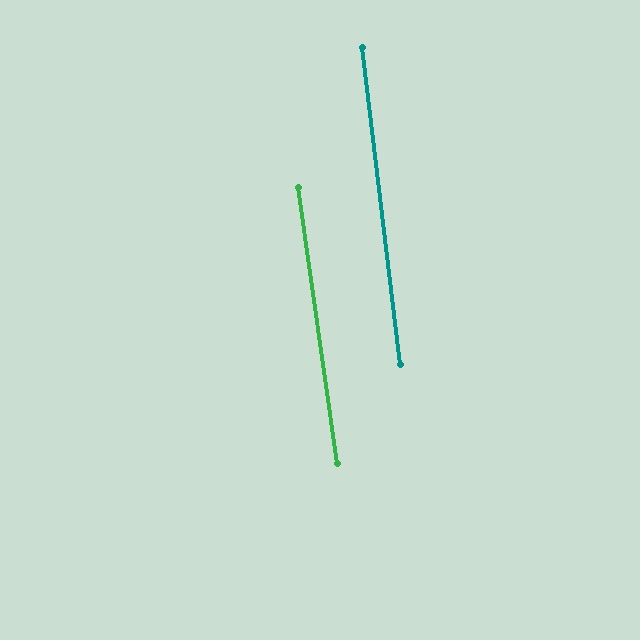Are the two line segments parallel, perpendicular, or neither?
Parallel — their directions differ by only 1.4°.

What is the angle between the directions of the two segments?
Approximately 1 degree.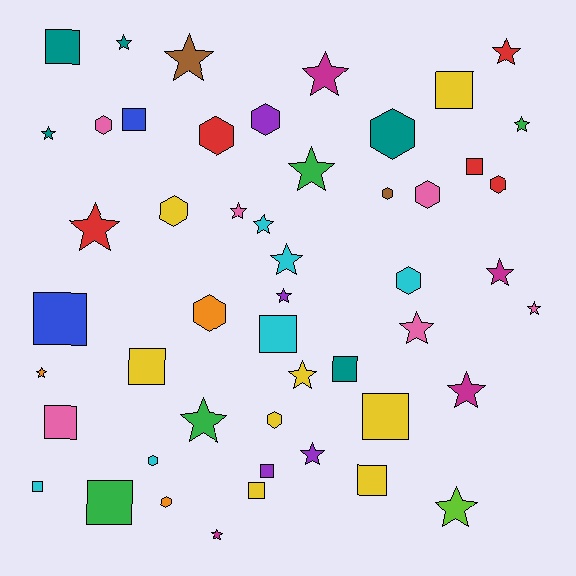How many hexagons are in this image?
There are 13 hexagons.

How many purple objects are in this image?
There are 4 purple objects.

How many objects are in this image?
There are 50 objects.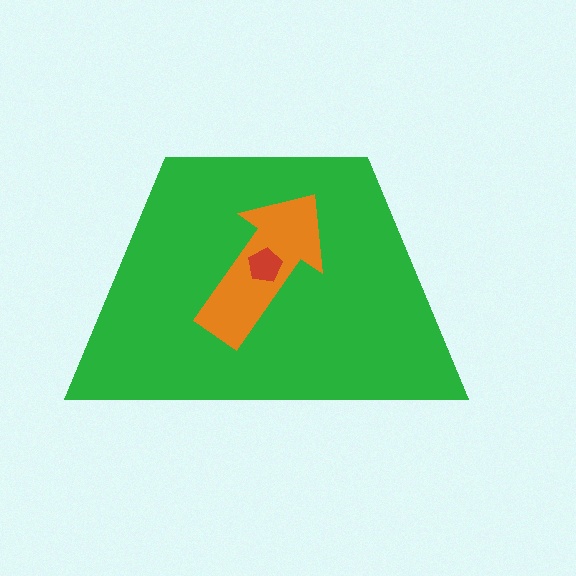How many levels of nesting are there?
3.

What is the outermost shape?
The green trapezoid.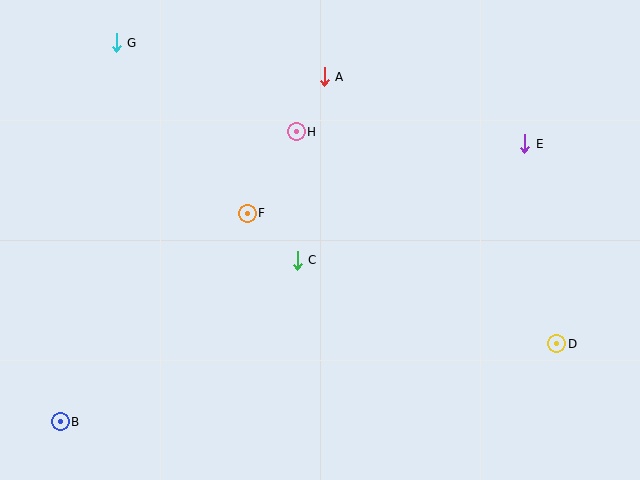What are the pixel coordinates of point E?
Point E is at (525, 144).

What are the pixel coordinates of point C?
Point C is at (297, 260).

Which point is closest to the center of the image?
Point C at (297, 260) is closest to the center.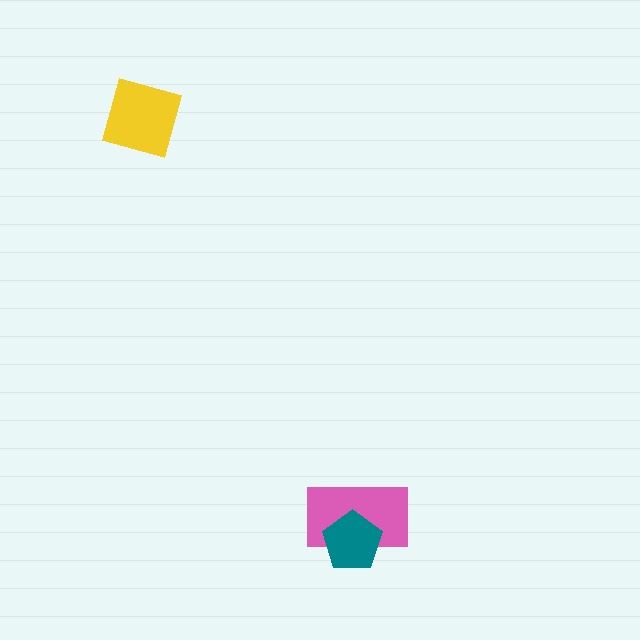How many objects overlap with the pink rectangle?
1 object overlaps with the pink rectangle.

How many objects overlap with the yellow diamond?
0 objects overlap with the yellow diamond.